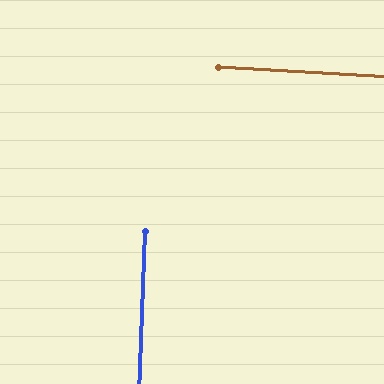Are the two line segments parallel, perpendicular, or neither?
Perpendicular — they meet at approximately 89°.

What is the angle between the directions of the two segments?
Approximately 89 degrees.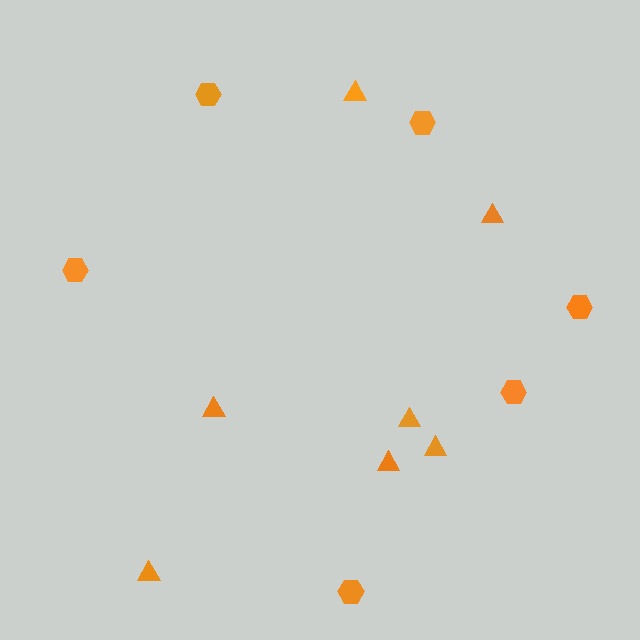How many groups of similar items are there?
There are 2 groups: one group of triangles (7) and one group of hexagons (6).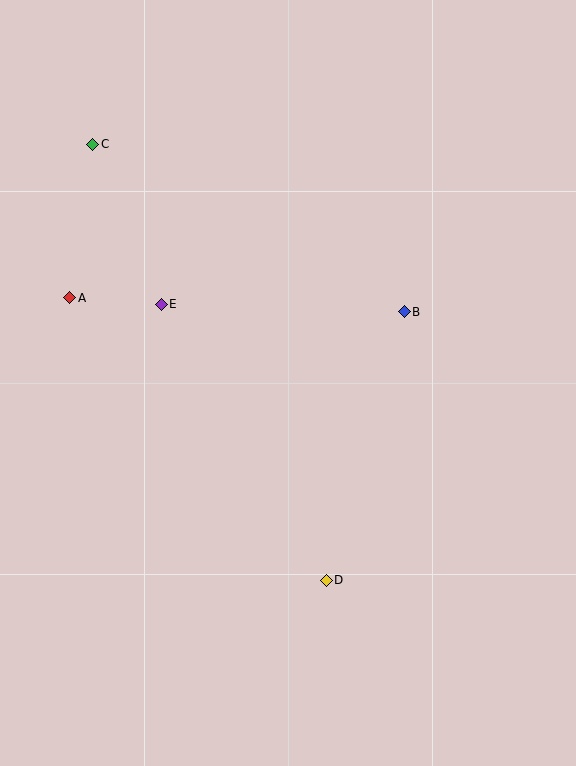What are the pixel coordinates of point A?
Point A is at (70, 298).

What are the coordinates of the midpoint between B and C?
The midpoint between B and C is at (249, 228).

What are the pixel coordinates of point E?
Point E is at (161, 304).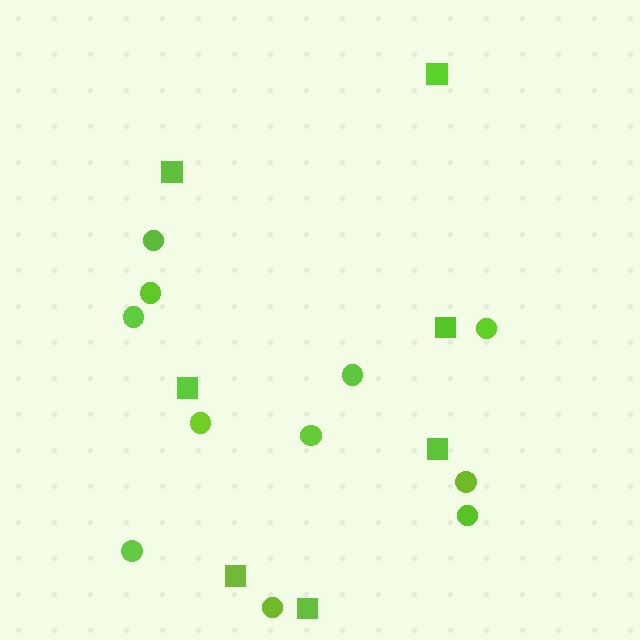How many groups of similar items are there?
There are 2 groups: one group of squares (7) and one group of circles (11).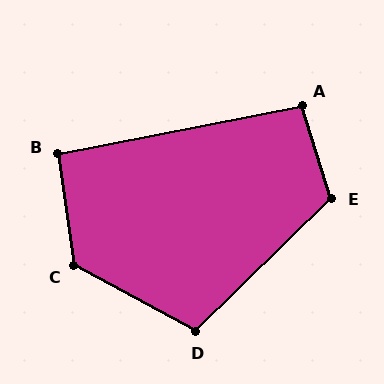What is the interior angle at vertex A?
Approximately 97 degrees (obtuse).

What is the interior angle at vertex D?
Approximately 107 degrees (obtuse).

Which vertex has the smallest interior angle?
B, at approximately 93 degrees.